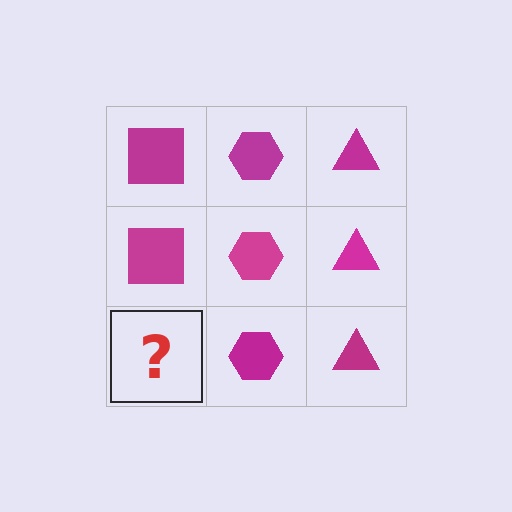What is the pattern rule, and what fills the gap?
The rule is that each column has a consistent shape. The gap should be filled with a magenta square.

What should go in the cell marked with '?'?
The missing cell should contain a magenta square.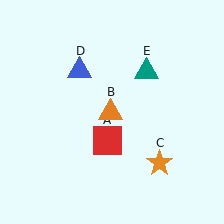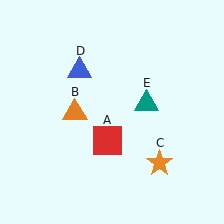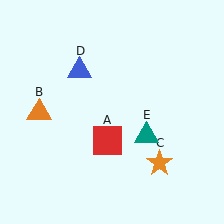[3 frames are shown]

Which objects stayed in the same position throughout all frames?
Red square (object A) and orange star (object C) and blue triangle (object D) remained stationary.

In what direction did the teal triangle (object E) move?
The teal triangle (object E) moved down.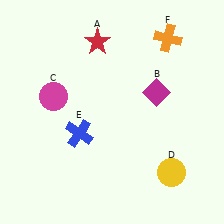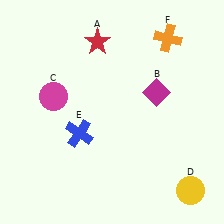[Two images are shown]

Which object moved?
The yellow circle (D) moved right.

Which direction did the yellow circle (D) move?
The yellow circle (D) moved right.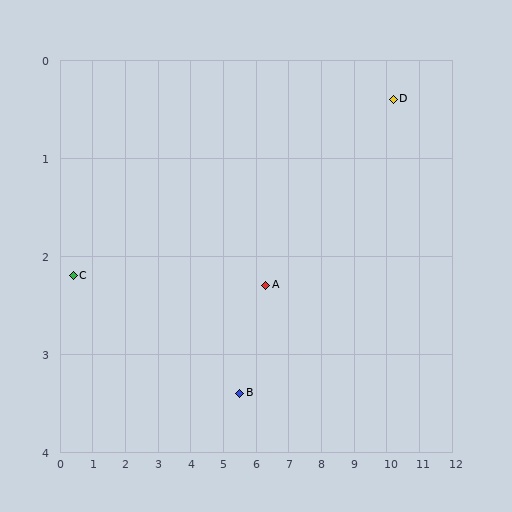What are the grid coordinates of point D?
Point D is at approximately (10.2, 0.4).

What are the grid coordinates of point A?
Point A is at approximately (6.3, 2.3).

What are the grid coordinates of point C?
Point C is at approximately (0.4, 2.2).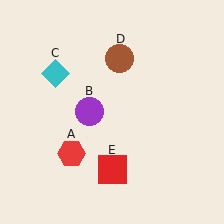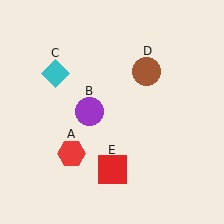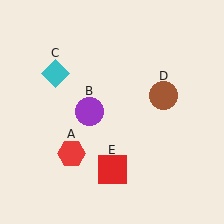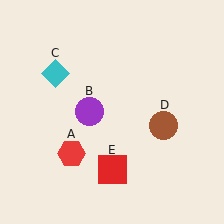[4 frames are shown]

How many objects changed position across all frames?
1 object changed position: brown circle (object D).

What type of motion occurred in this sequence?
The brown circle (object D) rotated clockwise around the center of the scene.